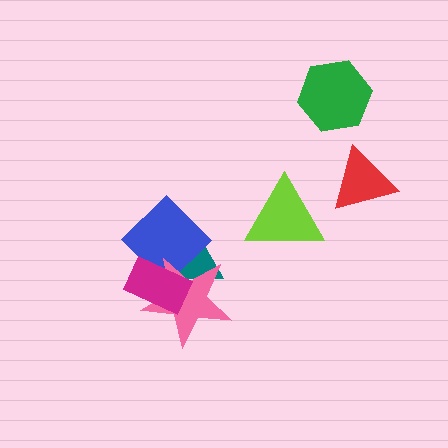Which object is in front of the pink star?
The magenta rectangle is in front of the pink star.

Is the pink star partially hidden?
Yes, it is partially covered by another shape.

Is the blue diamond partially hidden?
Yes, it is partially covered by another shape.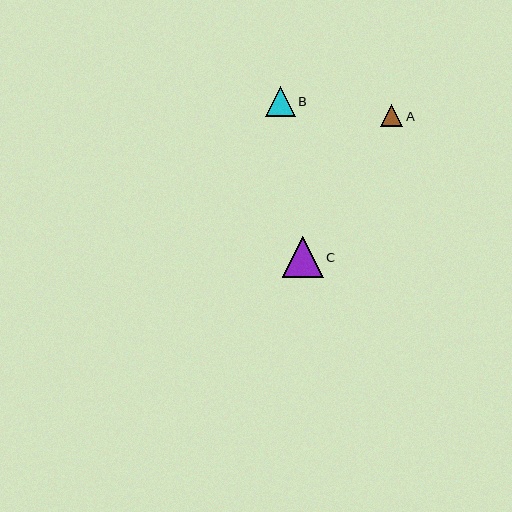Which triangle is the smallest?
Triangle A is the smallest with a size of approximately 22 pixels.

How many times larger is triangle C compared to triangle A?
Triangle C is approximately 1.8 times the size of triangle A.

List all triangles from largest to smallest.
From largest to smallest: C, B, A.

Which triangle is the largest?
Triangle C is the largest with a size of approximately 41 pixels.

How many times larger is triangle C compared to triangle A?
Triangle C is approximately 1.8 times the size of triangle A.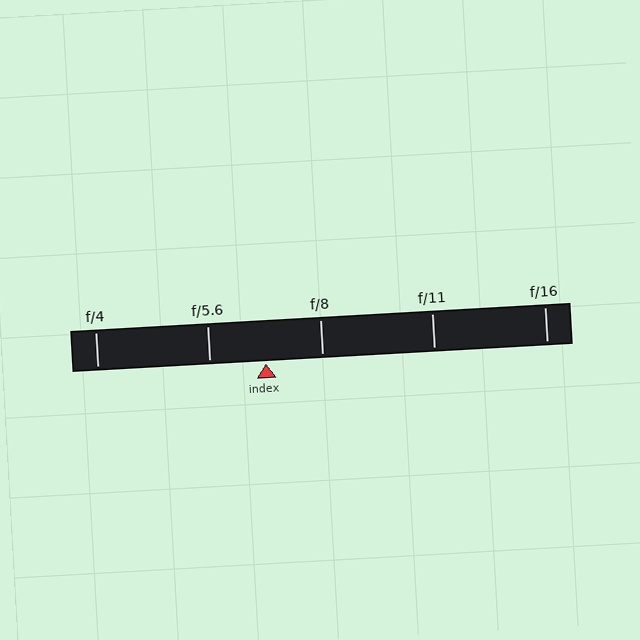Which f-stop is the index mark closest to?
The index mark is closest to f/5.6.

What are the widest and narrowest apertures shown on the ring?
The widest aperture shown is f/4 and the narrowest is f/16.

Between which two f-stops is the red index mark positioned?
The index mark is between f/5.6 and f/8.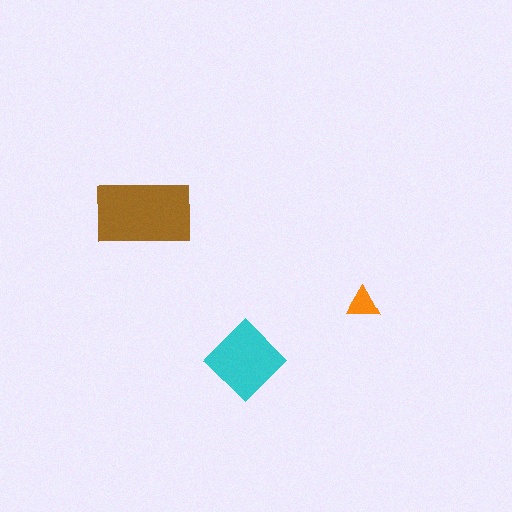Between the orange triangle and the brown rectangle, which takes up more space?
The brown rectangle.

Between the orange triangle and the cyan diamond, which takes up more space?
The cyan diamond.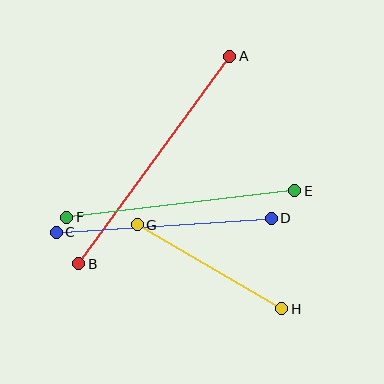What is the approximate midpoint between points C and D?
The midpoint is at approximately (164, 225) pixels.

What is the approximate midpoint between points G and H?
The midpoint is at approximately (209, 267) pixels.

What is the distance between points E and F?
The distance is approximately 230 pixels.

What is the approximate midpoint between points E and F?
The midpoint is at approximately (181, 204) pixels.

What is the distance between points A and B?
The distance is approximately 256 pixels.